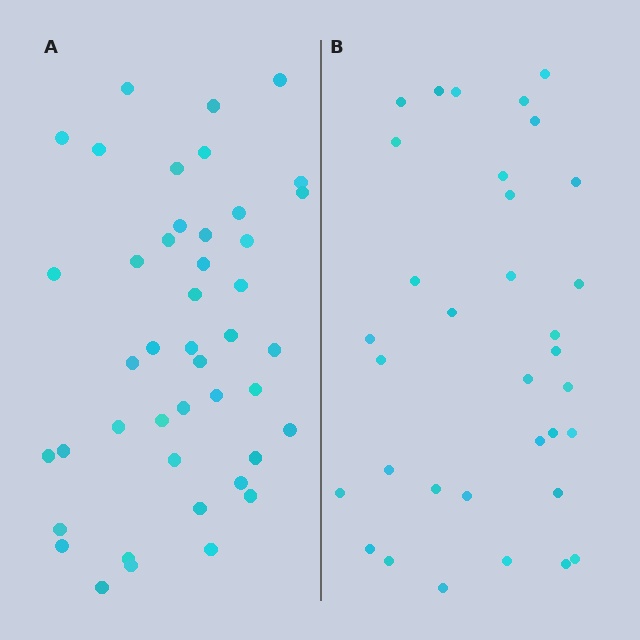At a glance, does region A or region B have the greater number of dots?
Region A (the left region) has more dots.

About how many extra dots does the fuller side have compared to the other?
Region A has roughly 10 or so more dots than region B.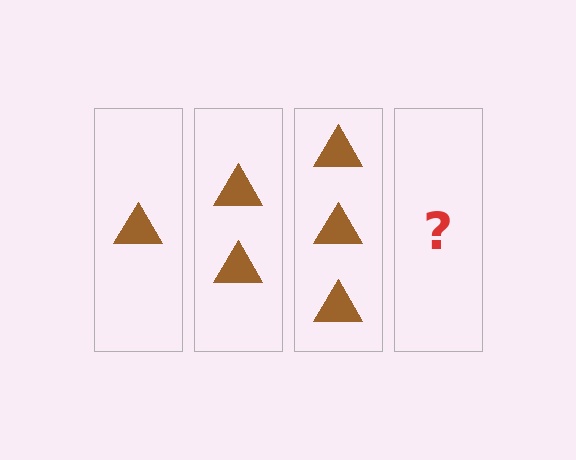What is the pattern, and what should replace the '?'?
The pattern is that each step adds one more triangle. The '?' should be 4 triangles.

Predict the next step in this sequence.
The next step is 4 triangles.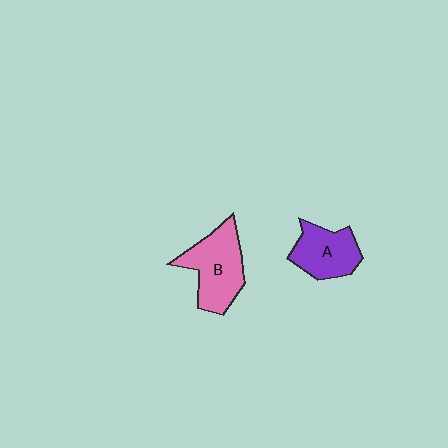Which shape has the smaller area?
Shape A (purple).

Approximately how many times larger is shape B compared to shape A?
Approximately 1.3 times.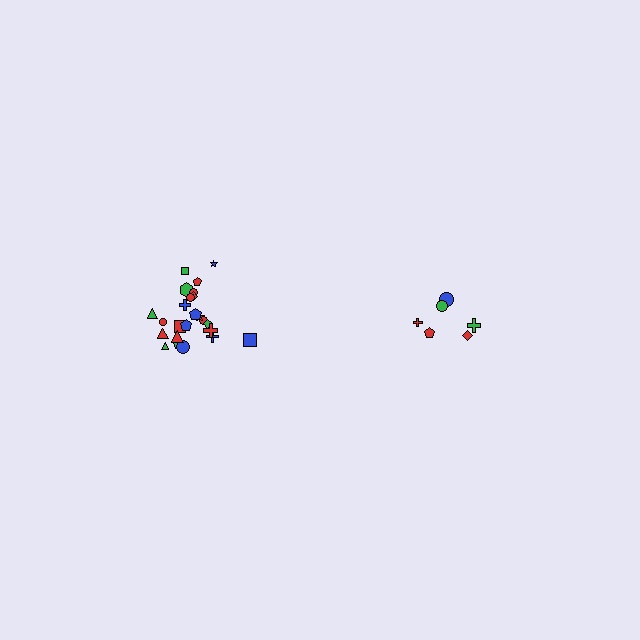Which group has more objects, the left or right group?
The left group.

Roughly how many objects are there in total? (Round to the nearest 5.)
Roughly 30 objects in total.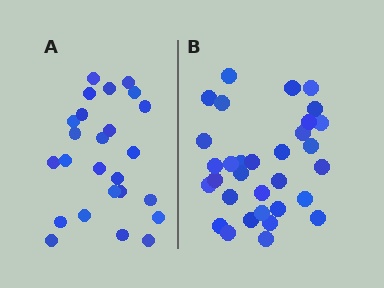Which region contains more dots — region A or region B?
Region B (the right region) has more dots.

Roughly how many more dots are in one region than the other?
Region B has roughly 8 or so more dots than region A.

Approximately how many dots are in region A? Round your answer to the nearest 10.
About 20 dots. (The exact count is 25, which rounds to 20.)